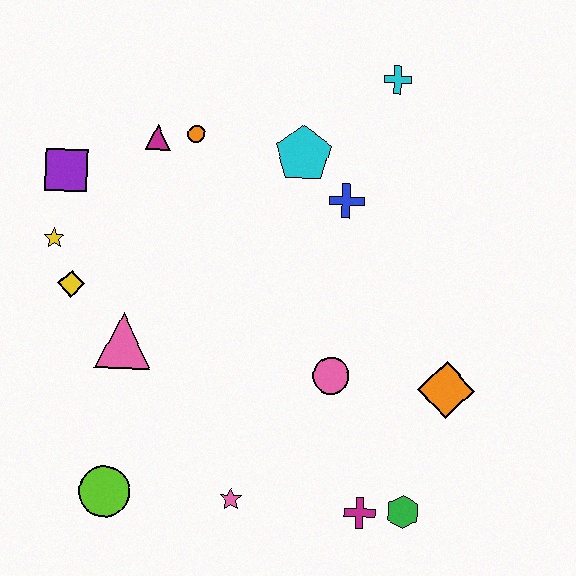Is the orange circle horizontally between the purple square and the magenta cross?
Yes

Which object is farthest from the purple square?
The green hexagon is farthest from the purple square.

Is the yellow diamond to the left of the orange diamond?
Yes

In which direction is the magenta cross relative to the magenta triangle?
The magenta cross is below the magenta triangle.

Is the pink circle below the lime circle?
No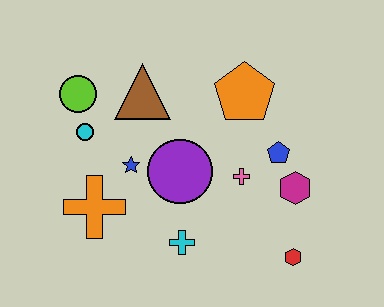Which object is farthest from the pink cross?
The lime circle is farthest from the pink cross.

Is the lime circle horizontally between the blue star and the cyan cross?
No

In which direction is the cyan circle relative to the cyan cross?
The cyan circle is above the cyan cross.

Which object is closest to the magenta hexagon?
The blue pentagon is closest to the magenta hexagon.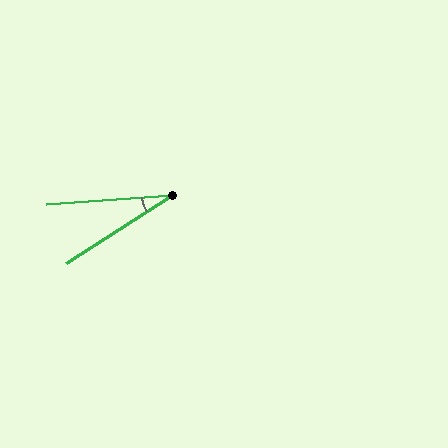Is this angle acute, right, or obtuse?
It is acute.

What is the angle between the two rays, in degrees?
Approximately 28 degrees.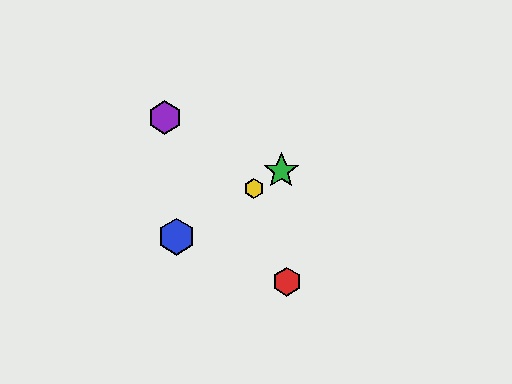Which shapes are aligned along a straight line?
The blue hexagon, the green star, the yellow hexagon are aligned along a straight line.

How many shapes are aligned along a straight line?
3 shapes (the blue hexagon, the green star, the yellow hexagon) are aligned along a straight line.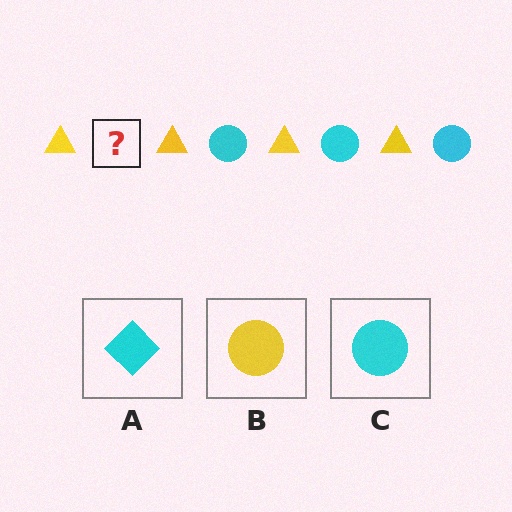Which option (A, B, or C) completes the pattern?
C.